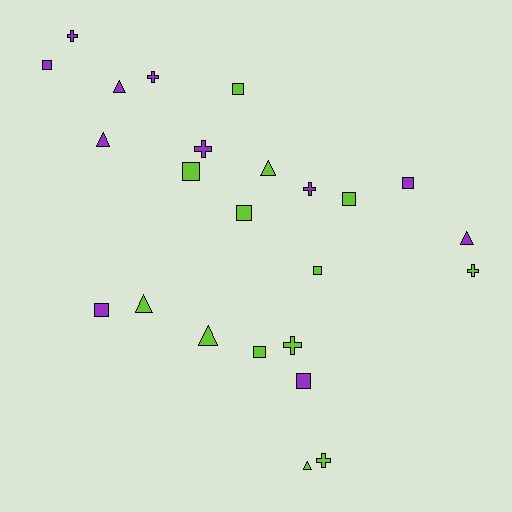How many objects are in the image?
There are 24 objects.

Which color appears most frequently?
Lime, with 13 objects.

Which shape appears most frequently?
Square, with 10 objects.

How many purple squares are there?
There are 4 purple squares.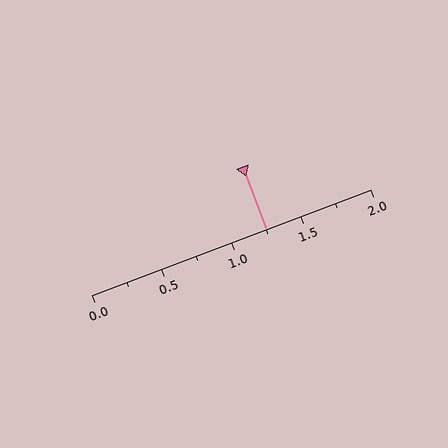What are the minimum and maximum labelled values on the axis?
The axis runs from 0.0 to 2.0.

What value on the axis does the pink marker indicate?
The marker indicates approximately 1.25.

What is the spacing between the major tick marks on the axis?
The major ticks are spaced 0.5 apart.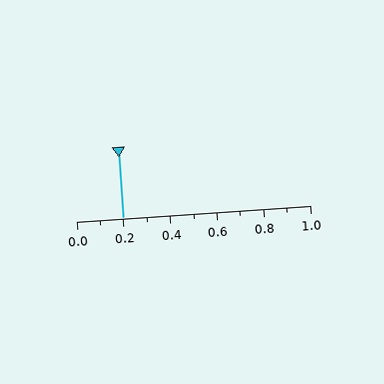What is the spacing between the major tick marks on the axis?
The major ticks are spaced 0.2 apart.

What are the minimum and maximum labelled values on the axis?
The axis runs from 0.0 to 1.0.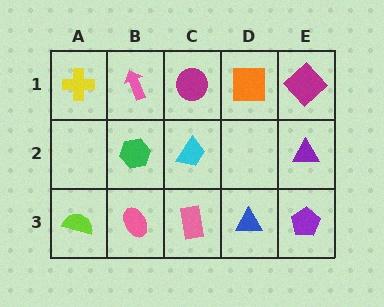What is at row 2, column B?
A green hexagon.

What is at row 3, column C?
A pink rectangle.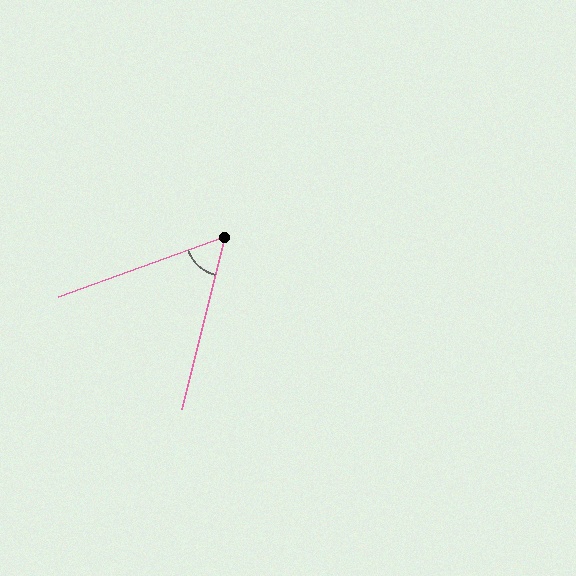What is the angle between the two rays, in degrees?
Approximately 56 degrees.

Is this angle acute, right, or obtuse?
It is acute.